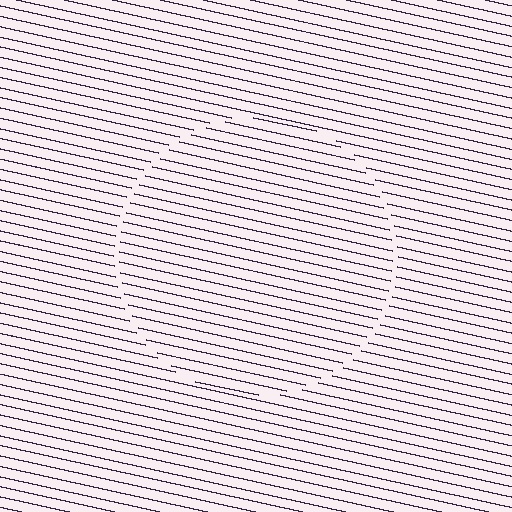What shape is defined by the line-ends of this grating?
An illusory circle. The interior of the shape contains the same grating, shifted by half a period — the contour is defined by the phase discontinuity where line-ends from the inner and outer gratings abut.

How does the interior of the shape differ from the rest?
The interior of the shape contains the same grating, shifted by half a period — the contour is defined by the phase discontinuity where line-ends from the inner and outer gratings abut.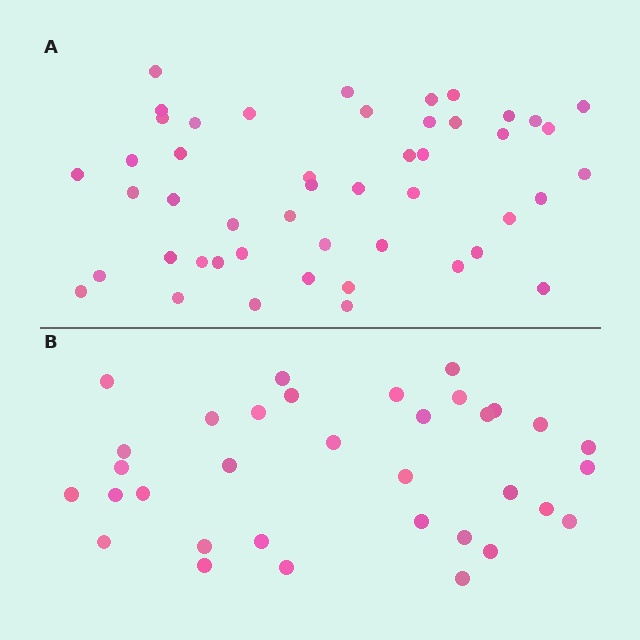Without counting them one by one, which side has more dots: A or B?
Region A (the top region) has more dots.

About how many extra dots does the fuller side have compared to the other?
Region A has approximately 15 more dots than region B.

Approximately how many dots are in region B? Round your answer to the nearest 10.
About 30 dots. (The exact count is 34, which rounds to 30.)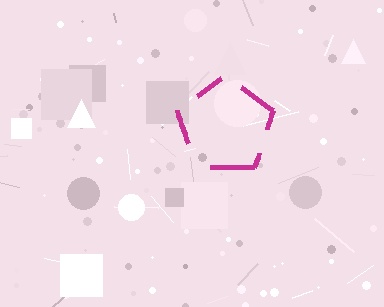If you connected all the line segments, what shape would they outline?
They would outline a pentagon.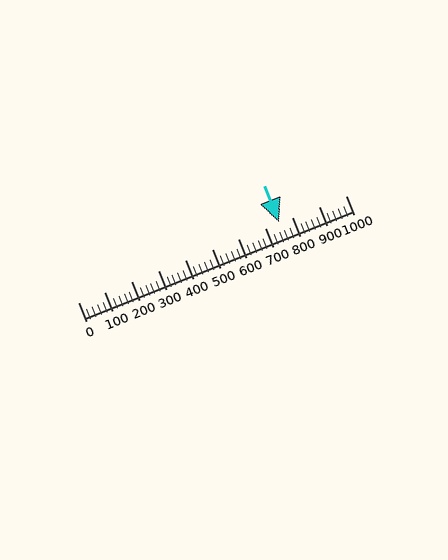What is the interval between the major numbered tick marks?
The major tick marks are spaced 100 units apart.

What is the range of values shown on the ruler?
The ruler shows values from 0 to 1000.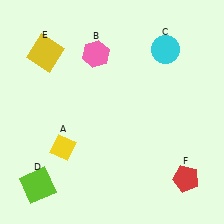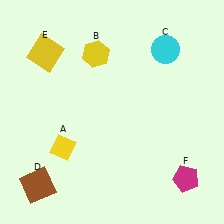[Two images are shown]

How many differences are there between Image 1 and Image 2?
There are 3 differences between the two images.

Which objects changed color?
B changed from pink to yellow. D changed from lime to brown. F changed from red to magenta.